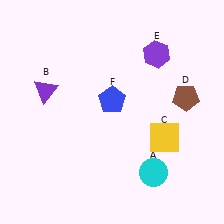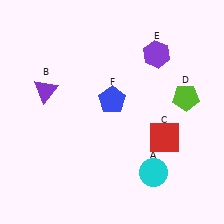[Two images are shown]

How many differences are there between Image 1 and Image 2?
There are 2 differences between the two images.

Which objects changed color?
C changed from yellow to red. D changed from brown to lime.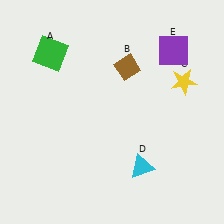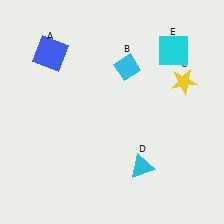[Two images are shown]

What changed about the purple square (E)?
In Image 1, E is purple. In Image 2, it changed to cyan.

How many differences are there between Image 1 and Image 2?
There are 3 differences between the two images.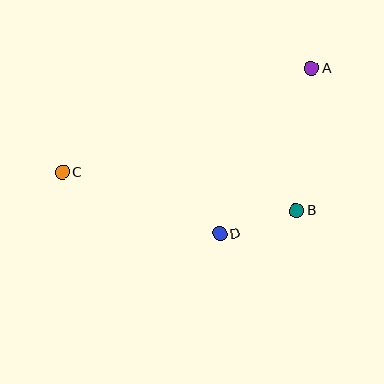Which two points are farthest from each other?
Points A and C are farthest from each other.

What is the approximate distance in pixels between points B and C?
The distance between B and C is approximately 237 pixels.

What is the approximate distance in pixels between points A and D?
The distance between A and D is approximately 189 pixels.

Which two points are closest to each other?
Points B and D are closest to each other.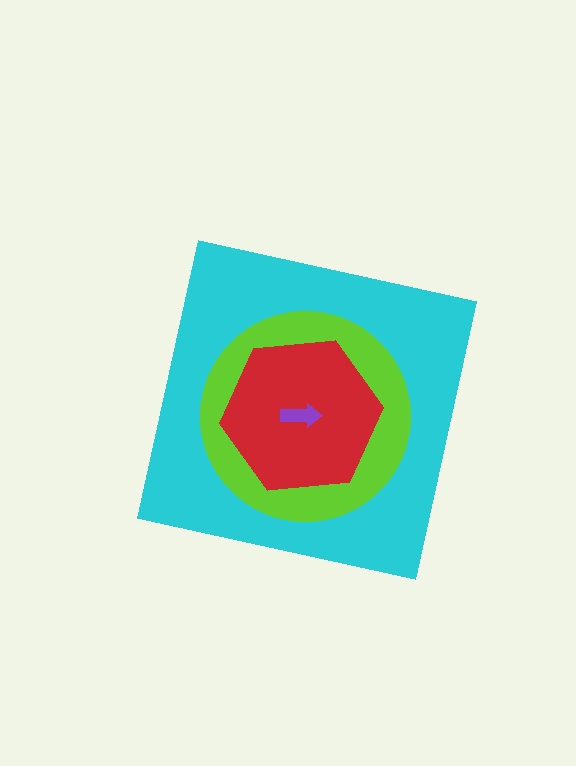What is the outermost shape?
The cyan square.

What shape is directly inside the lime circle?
The red hexagon.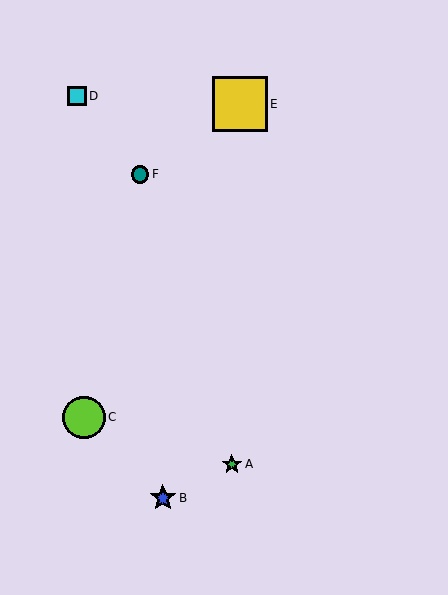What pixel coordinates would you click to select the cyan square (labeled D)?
Click at (77, 96) to select the cyan square D.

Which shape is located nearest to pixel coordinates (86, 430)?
The lime circle (labeled C) at (84, 417) is nearest to that location.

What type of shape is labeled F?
Shape F is a teal circle.